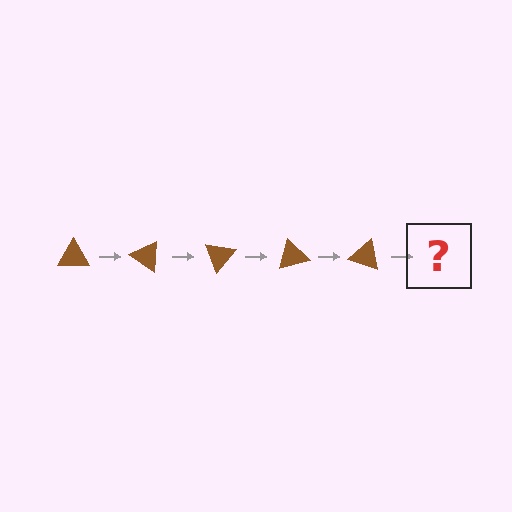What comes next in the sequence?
The next element should be a brown triangle rotated 175 degrees.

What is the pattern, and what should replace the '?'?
The pattern is that the triangle rotates 35 degrees each step. The '?' should be a brown triangle rotated 175 degrees.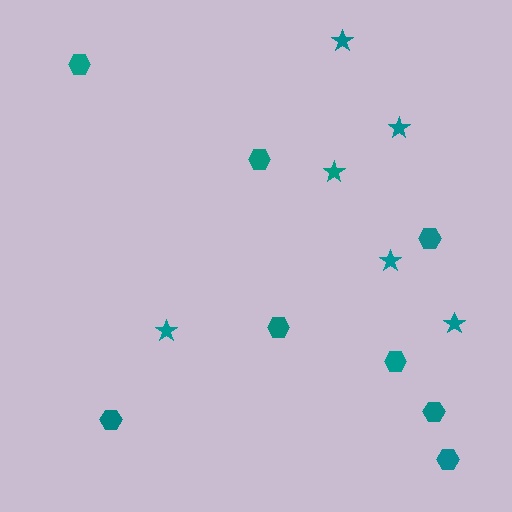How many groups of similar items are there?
There are 2 groups: one group of hexagons (8) and one group of stars (6).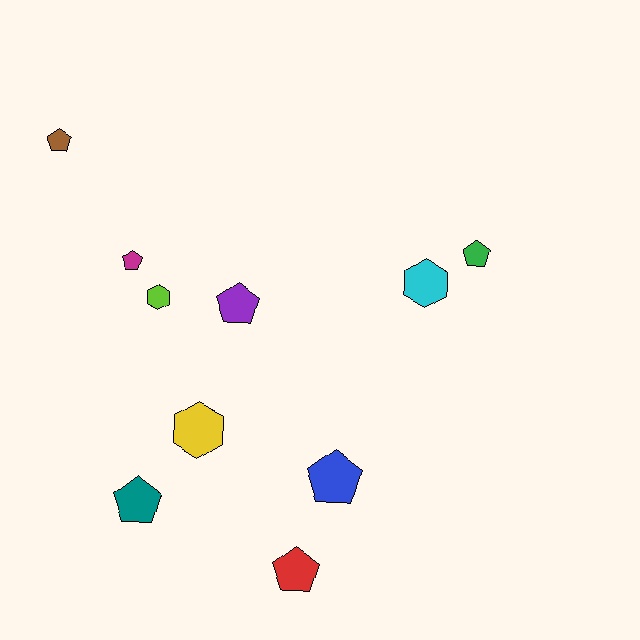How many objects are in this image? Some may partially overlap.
There are 10 objects.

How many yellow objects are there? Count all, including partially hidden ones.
There is 1 yellow object.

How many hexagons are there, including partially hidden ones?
There are 3 hexagons.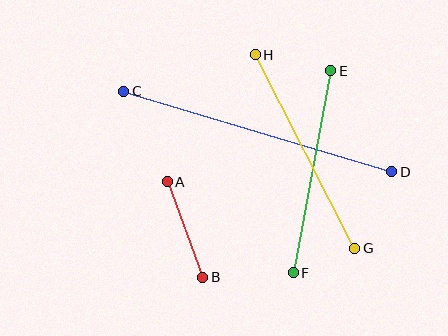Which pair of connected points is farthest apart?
Points C and D are farthest apart.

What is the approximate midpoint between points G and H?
The midpoint is at approximately (305, 152) pixels.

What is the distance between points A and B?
The distance is approximately 102 pixels.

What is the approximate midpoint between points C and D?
The midpoint is at approximately (258, 132) pixels.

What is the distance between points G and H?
The distance is approximately 218 pixels.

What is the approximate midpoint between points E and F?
The midpoint is at approximately (312, 172) pixels.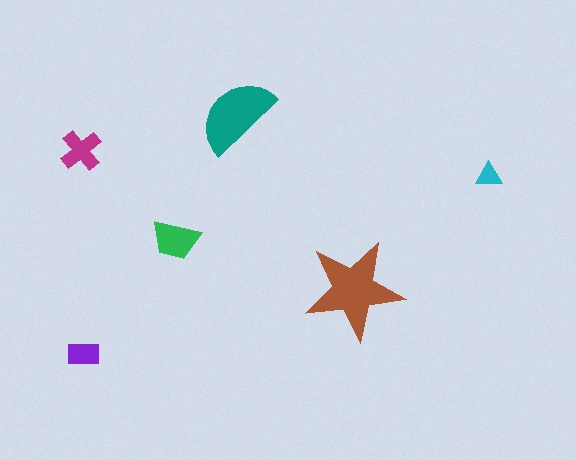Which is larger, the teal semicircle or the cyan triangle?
The teal semicircle.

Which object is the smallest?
The cyan triangle.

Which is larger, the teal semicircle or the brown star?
The brown star.